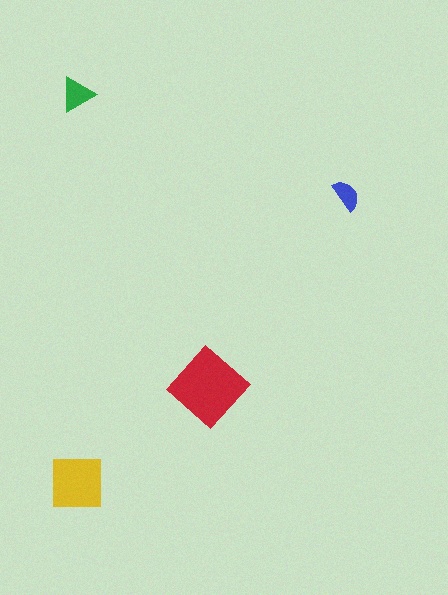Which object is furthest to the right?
The blue semicircle is rightmost.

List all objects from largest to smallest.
The red diamond, the yellow square, the green triangle, the blue semicircle.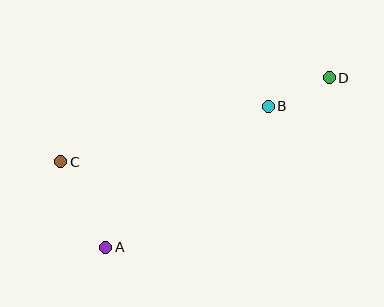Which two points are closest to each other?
Points B and D are closest to each other.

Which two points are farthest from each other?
Points C and D are farthest from each other.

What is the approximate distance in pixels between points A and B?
The distance between A and B is approximately 215 pixels.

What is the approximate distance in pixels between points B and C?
The distance between B and C is approximately 215 pixels.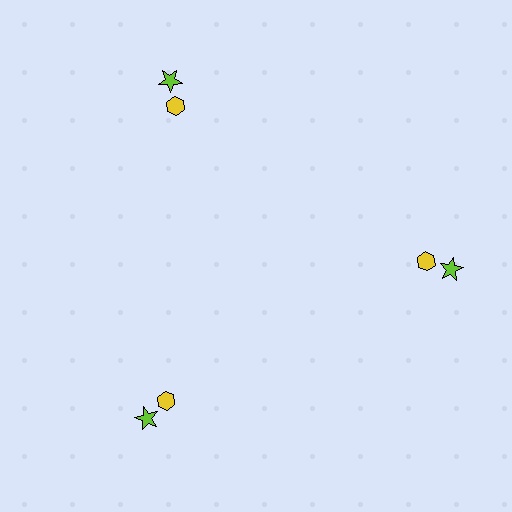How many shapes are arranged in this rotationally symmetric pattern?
There are 6 shapes, arranged in 3 groups of 2.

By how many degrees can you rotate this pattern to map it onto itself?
The pattern maps onto itself every 120 degrees of rotation.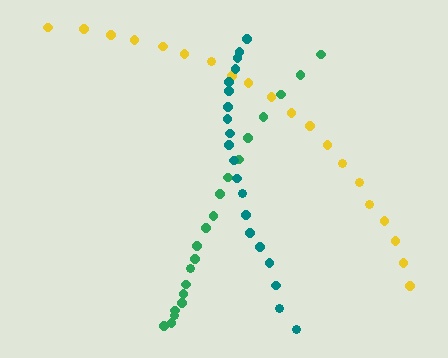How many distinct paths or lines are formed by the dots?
There are 3 distinct paths.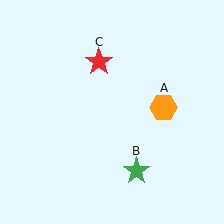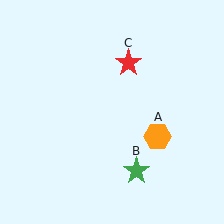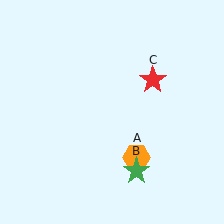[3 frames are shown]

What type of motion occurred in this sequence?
The orange hexagon (object A), red star (object C) rotated clockwise around the center of the scene.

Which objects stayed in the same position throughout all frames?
Green star (object B) remained stationary.